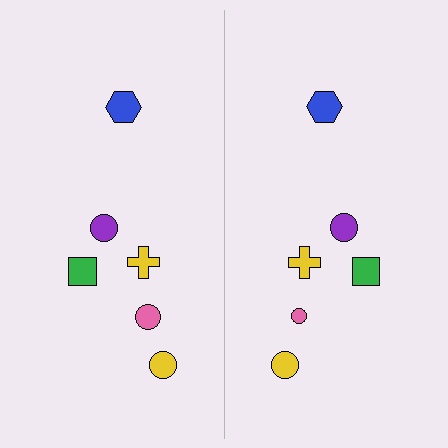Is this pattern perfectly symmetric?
No, the pattern is not perfectly symmetric. The pink circle on the right side has a different size than its mirror counterpart.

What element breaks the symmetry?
The pink circle on the right side has a different size than its mirror counterpart.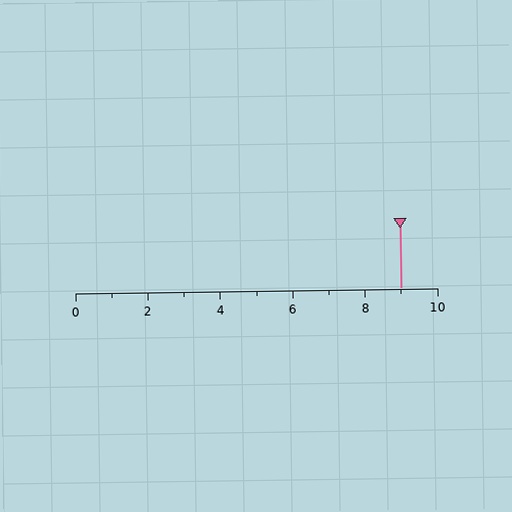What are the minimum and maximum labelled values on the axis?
The axis runs from 0 to 10.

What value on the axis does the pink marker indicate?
The marker indicates approximately 9.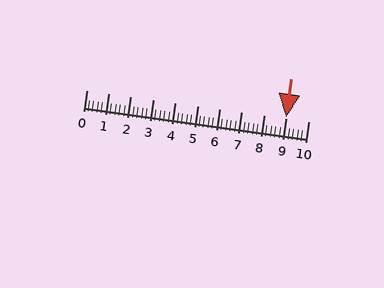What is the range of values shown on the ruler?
The ruler shows values from 0 to 10.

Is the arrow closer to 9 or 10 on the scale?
The arrow is closer to 9.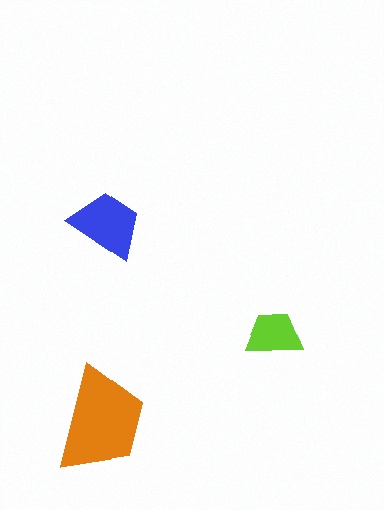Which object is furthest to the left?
The orange trapezoid is leftmost.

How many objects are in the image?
There are 3 objects in the image.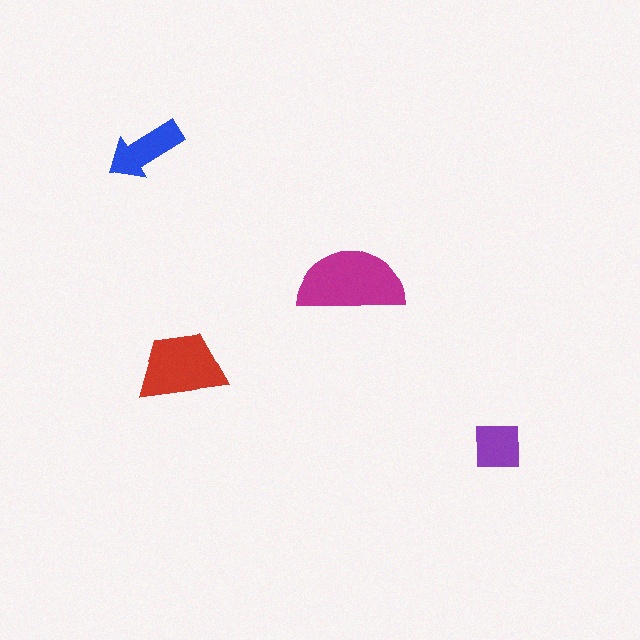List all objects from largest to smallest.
The magenta semicircle, the red trapezoid, the blue arrow, the purple square.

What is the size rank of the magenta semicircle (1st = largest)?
1st.